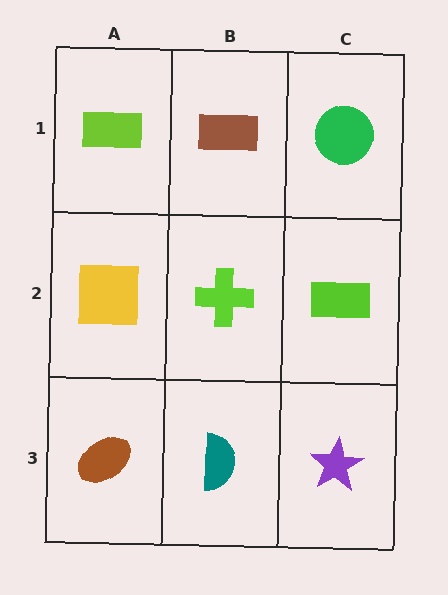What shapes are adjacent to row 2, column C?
A green circle (row 1, column C), a purple star (row 3, column C), a lime cross (row 2, column B).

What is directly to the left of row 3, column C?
A teal semicircle.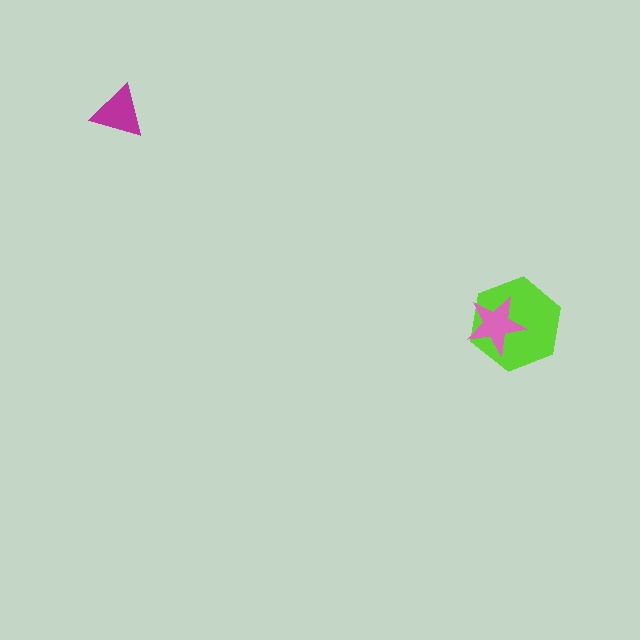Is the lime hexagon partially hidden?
Yes, it is partially covered by another shape.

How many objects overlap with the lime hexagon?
1 object overlaps with the lime hexagon.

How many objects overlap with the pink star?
1 object overlaps with the pink star.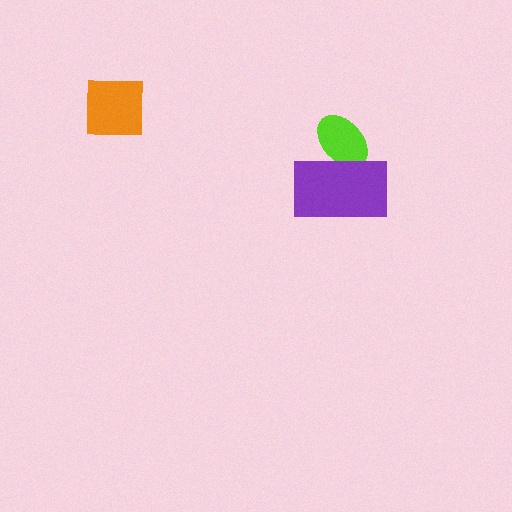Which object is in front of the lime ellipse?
The purple rectangle is in front of the lime ellipse.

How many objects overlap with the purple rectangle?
1 object overlaps with the purple rectangle.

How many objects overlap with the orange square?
0 objects overlap with the orange square.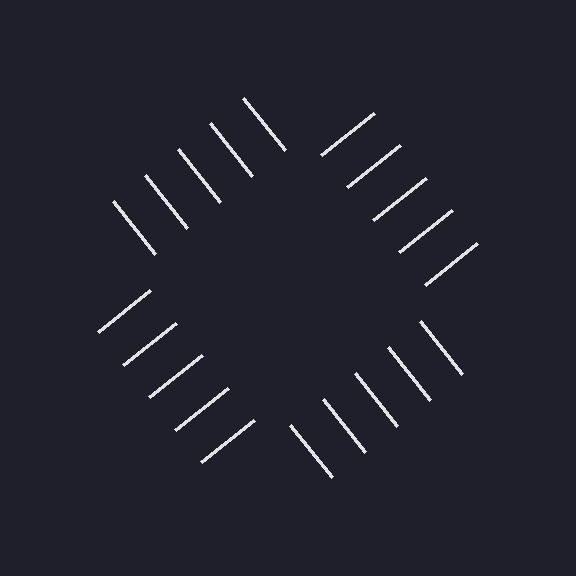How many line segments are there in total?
20 — 5 along each of the 4 edges.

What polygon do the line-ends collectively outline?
An illusory square — the line segments terminate on its edges but no continuous stroke is drawn.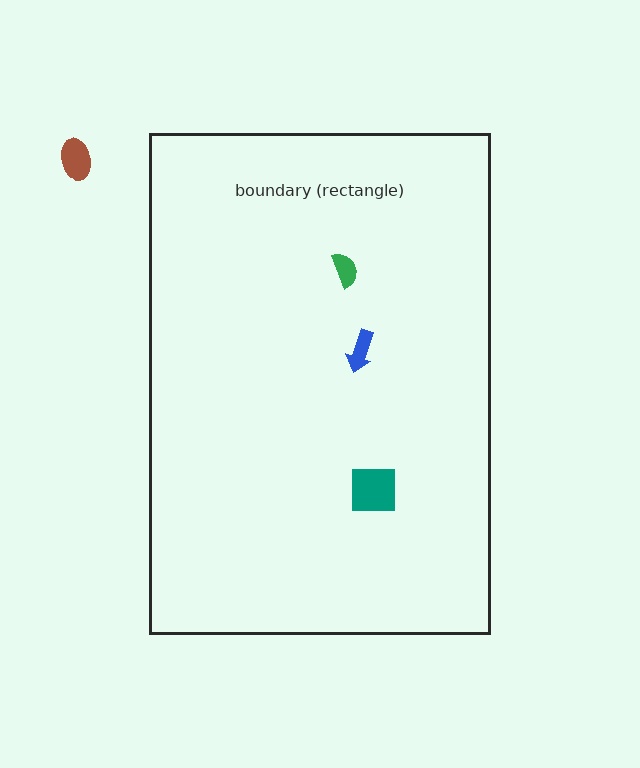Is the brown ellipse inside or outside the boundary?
Outside.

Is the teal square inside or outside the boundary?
Inside.